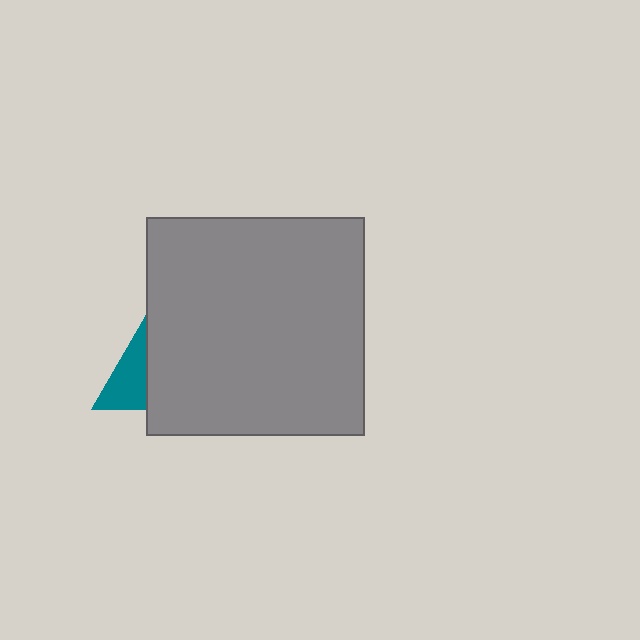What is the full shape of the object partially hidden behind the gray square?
The partially hidden object is a teal triangle.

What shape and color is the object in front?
The object in front is a gray square.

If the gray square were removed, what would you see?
You would see the complete teal triangle.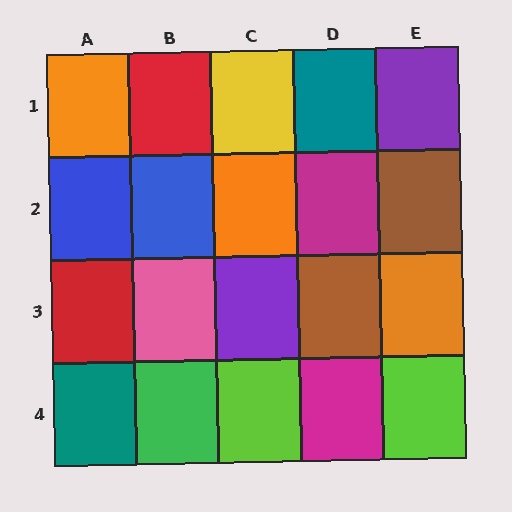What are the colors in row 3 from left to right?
Red, pink, purple, brown, orange.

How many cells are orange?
3 cells are orange.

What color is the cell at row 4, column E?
Lime.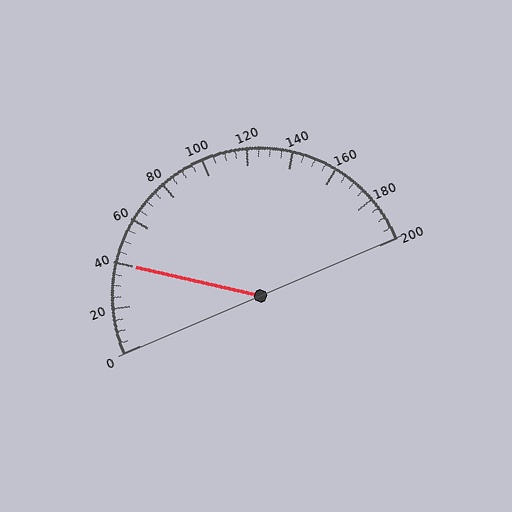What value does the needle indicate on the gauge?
The needle indicates approximately 40.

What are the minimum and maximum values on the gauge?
The gauge ranges from 0 to 200.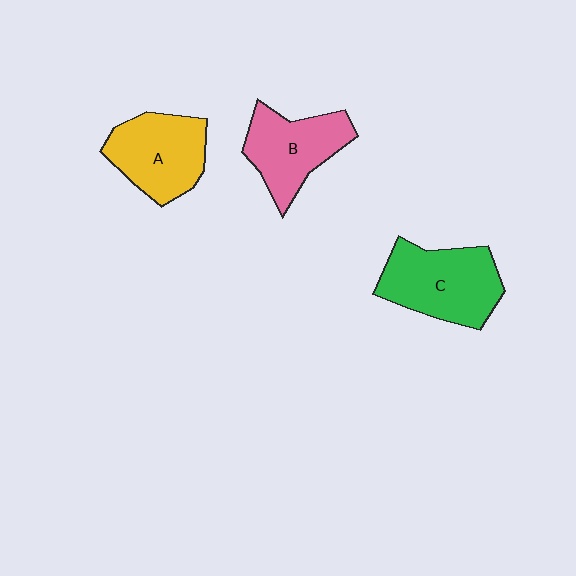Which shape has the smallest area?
Shape B (pink).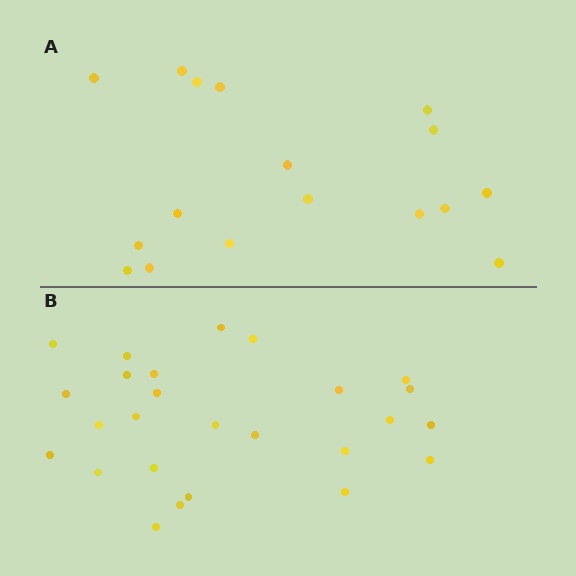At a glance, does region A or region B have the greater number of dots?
Region B (the bottom region) has more dots.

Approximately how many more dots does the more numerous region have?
Region B has roughly 8 or so more dots than region A.